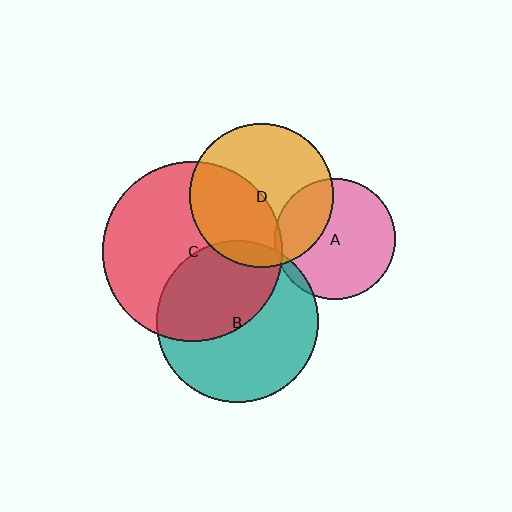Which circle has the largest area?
Circle C (red).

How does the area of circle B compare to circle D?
Approximately 1.3 times.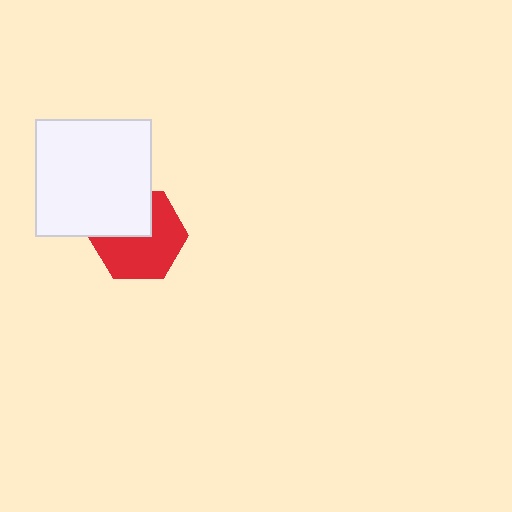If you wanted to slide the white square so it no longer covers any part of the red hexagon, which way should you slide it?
Slide it up — that is the most direct way to separate the two shapes.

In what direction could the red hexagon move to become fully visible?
The red hexagon could move down. That would shift it out from behind the white square entirely.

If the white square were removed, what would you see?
You would see the complete red hexagon.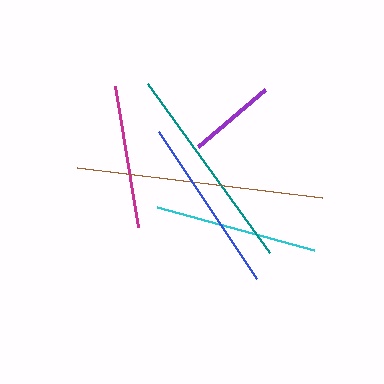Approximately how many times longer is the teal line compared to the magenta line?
The teal line is approximately 1.5 times the length of the magenta line.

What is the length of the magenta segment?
The magenta segment is approximately 143 pixels long.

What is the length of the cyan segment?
The cyan segment is approximately 163 pixels long.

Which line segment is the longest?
The brown line is the longest at approximately 247 pixels.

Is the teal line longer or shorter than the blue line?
The teal line is longer than the blue line.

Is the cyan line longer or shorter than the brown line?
The brown line is longer than the cyan line.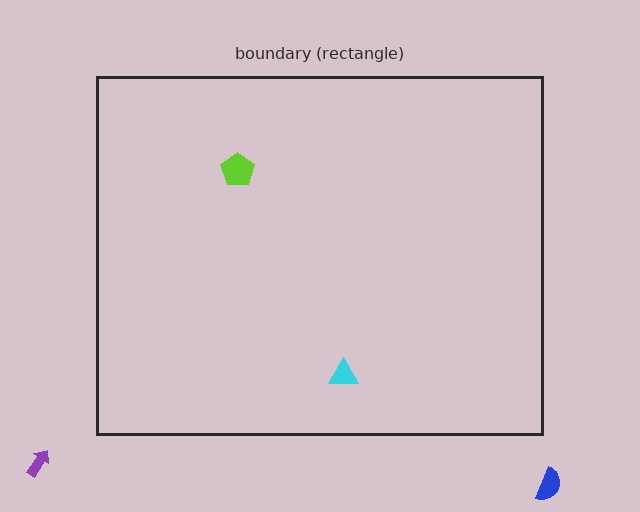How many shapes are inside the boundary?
2 inside, 2 outside.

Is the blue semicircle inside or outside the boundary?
Outside.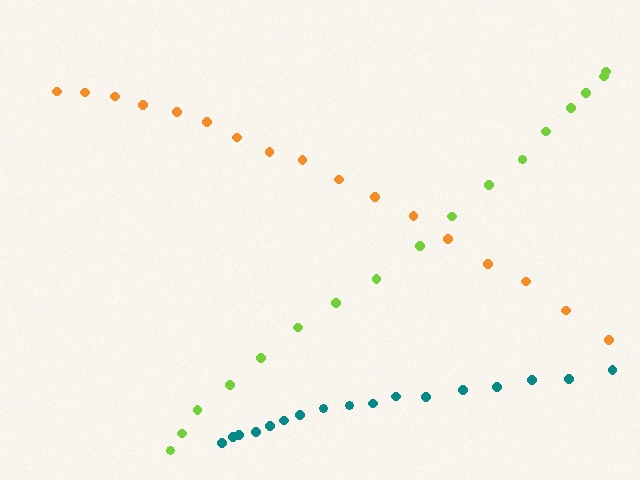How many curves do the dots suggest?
There are 3 distinct paths.